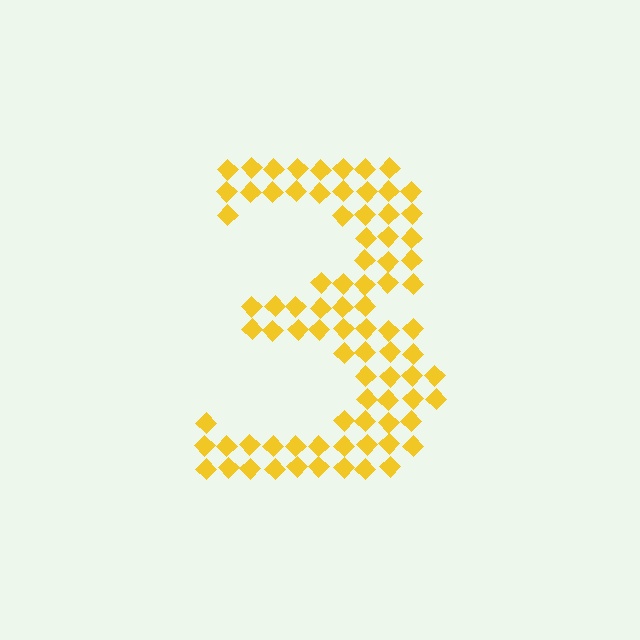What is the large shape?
The large shape is the digit 3.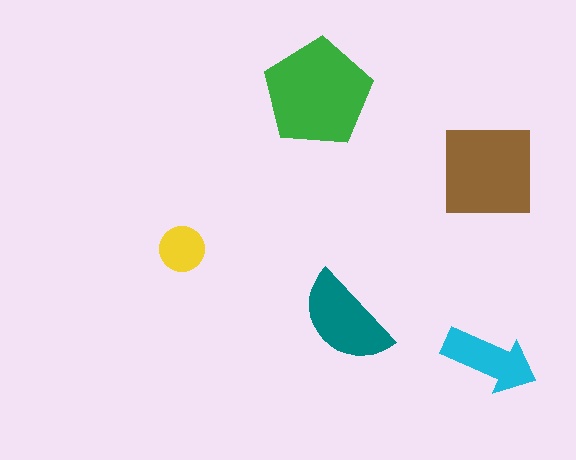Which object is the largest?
The green pentagon.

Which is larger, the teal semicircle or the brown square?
The brown square.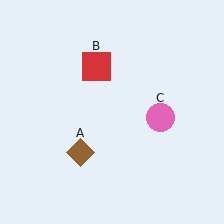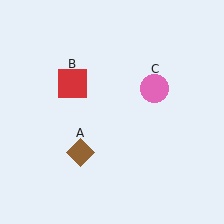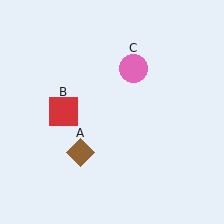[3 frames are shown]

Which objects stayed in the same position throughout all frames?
Brown diamond (object A) remained stationary.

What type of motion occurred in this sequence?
The red square (object B), pink circle (object C) rotated counterclockwise around the center of the scene.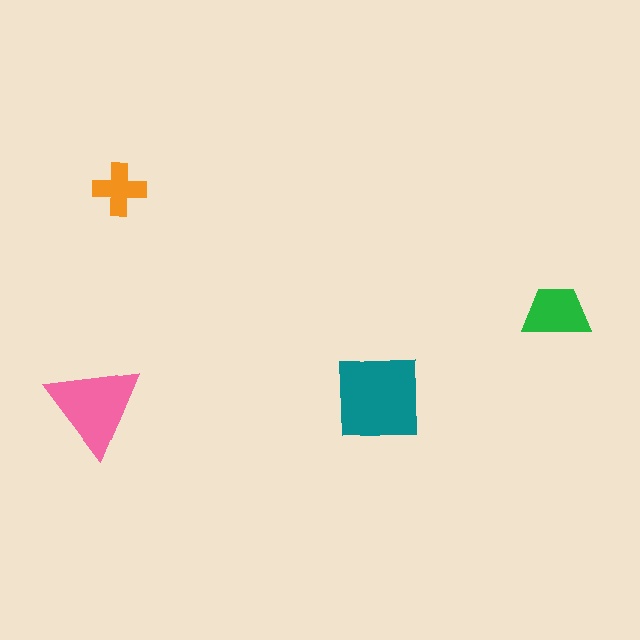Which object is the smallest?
The orange cross.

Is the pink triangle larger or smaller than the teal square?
Smaller.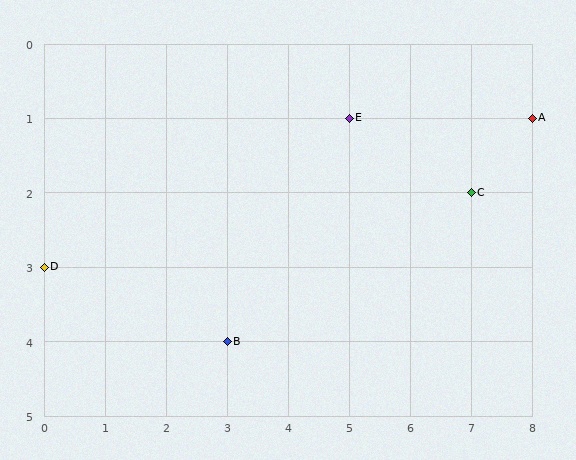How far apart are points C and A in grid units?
Points C and A are 1 column and 1 row apart (about 1.4 grid units diagonally).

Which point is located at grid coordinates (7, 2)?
Point C is at (7, 2).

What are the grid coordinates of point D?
Point D is at grid coordinates (0, 3).